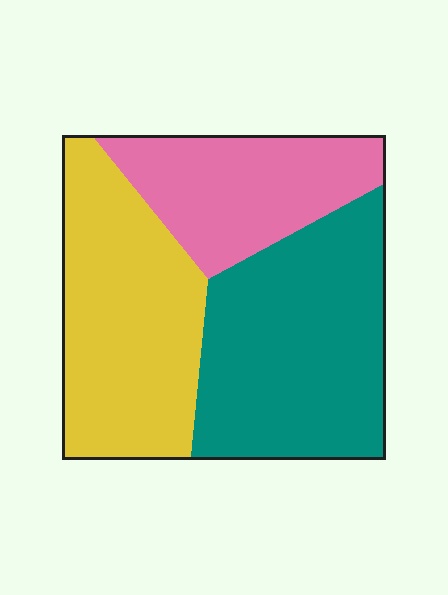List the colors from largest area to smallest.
From largest to smallest: teal, yellow, pink.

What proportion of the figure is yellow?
Yellow takes up about three eighths (3/8) of the figure.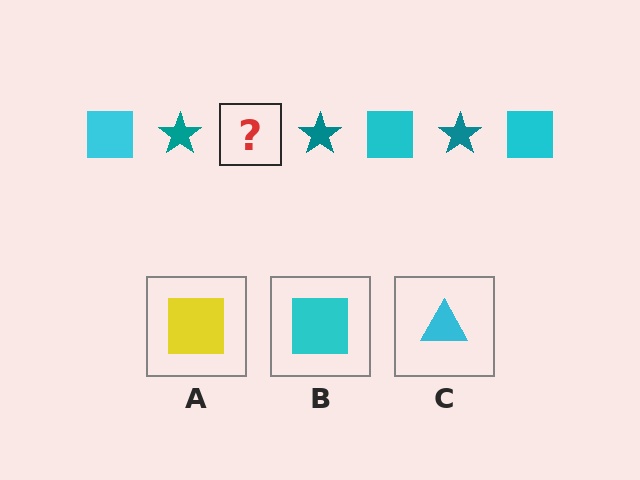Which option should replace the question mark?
Option B.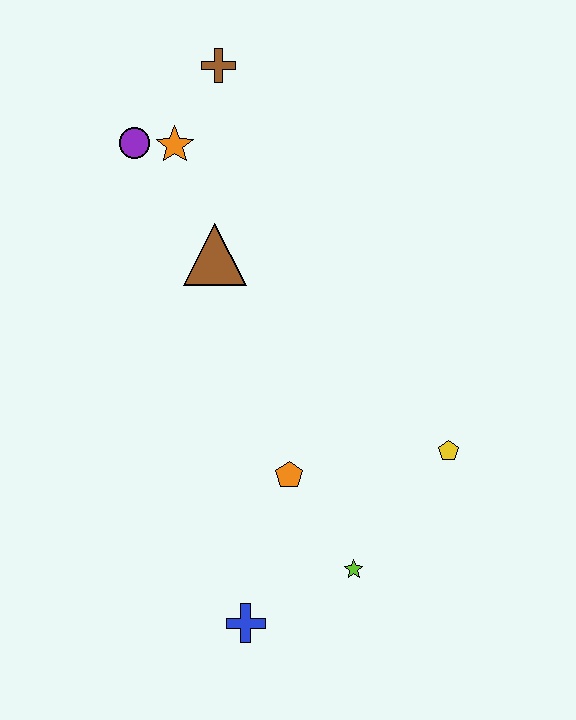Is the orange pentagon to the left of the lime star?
Yes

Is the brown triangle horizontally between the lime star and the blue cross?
No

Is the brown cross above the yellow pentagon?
Yes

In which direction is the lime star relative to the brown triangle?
The lime star is below the brown triangle.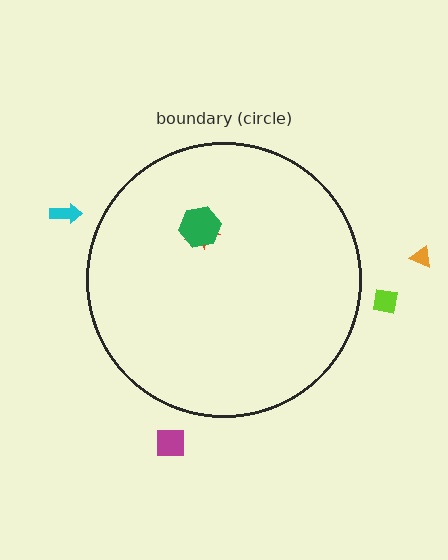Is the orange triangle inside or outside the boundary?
Outside.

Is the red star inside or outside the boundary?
Inside.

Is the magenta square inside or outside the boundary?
Outside.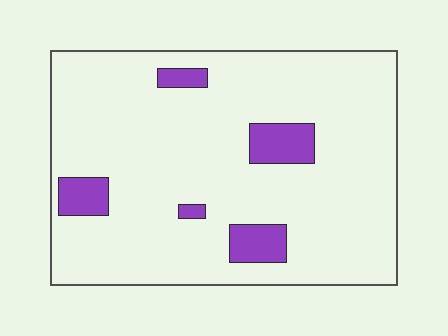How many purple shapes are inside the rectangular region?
5.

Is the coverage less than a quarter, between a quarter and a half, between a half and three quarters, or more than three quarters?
Less than a quarter.